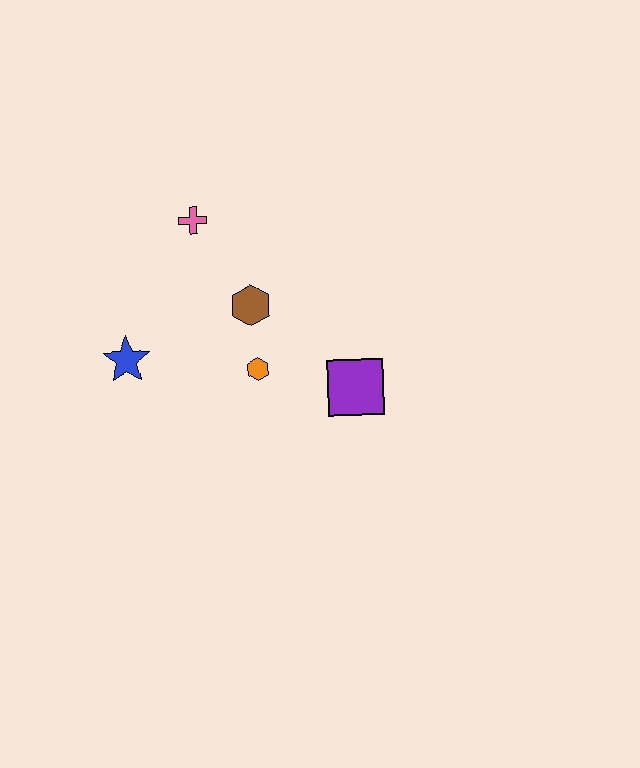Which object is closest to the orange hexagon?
The brown hexagon is closest to the orange hexagon.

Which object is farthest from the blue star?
The purple square is farthest from the blue star.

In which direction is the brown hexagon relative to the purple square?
The brown hexagon is to the left of the purple square.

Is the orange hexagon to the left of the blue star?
No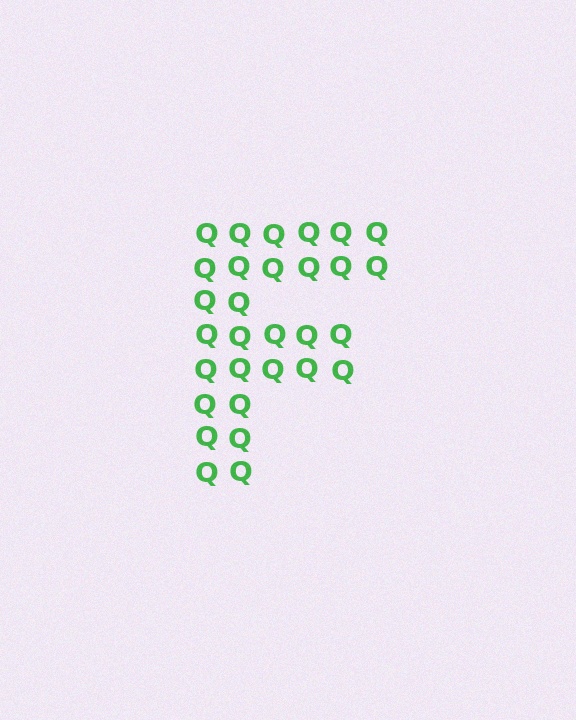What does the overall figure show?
The overall figure shows the letter F.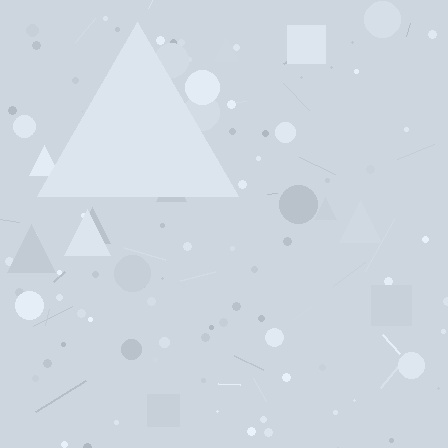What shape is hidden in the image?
A triangle is hidden in the image.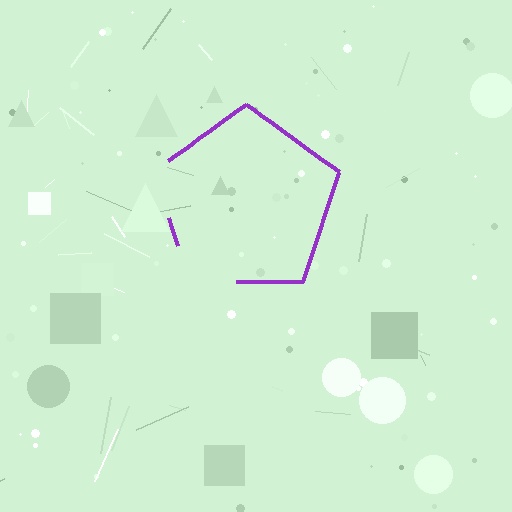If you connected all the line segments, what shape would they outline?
They would outline a pentagon.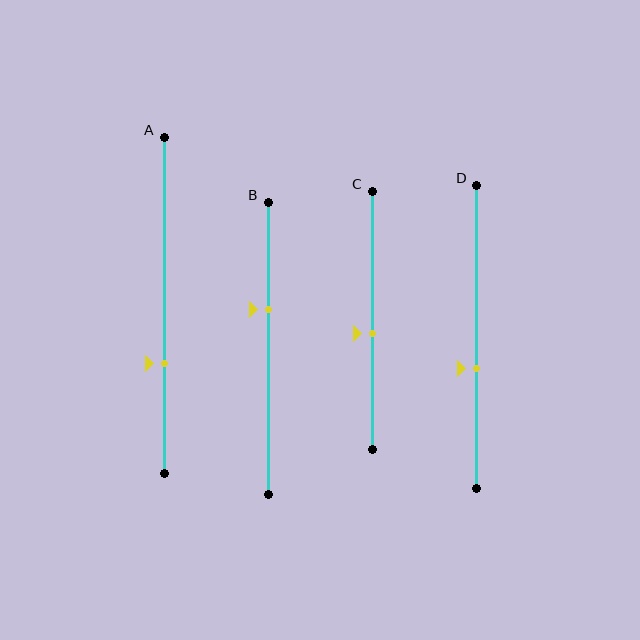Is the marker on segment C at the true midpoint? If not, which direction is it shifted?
No, the marker on segment C is shifted downward by about 5% of the segment length.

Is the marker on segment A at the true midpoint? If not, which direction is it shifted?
No, the marker on segment A is shifted downward by about 17% of the segment length.